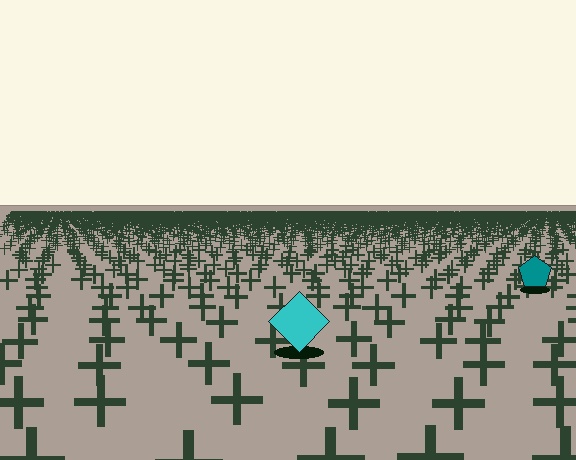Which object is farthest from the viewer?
The teal pentagon is farthest from the viewer. It appears smaller and the ground texture around it is denser.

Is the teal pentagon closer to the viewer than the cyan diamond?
No. The cyan diamond is closer — you can tell from the texture gradient: the ground texture is coarser near it.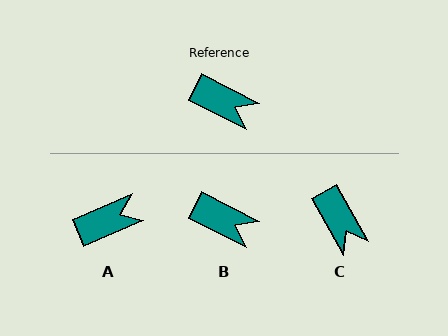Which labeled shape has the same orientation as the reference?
B.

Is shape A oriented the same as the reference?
No, it is off by about 50 degrees.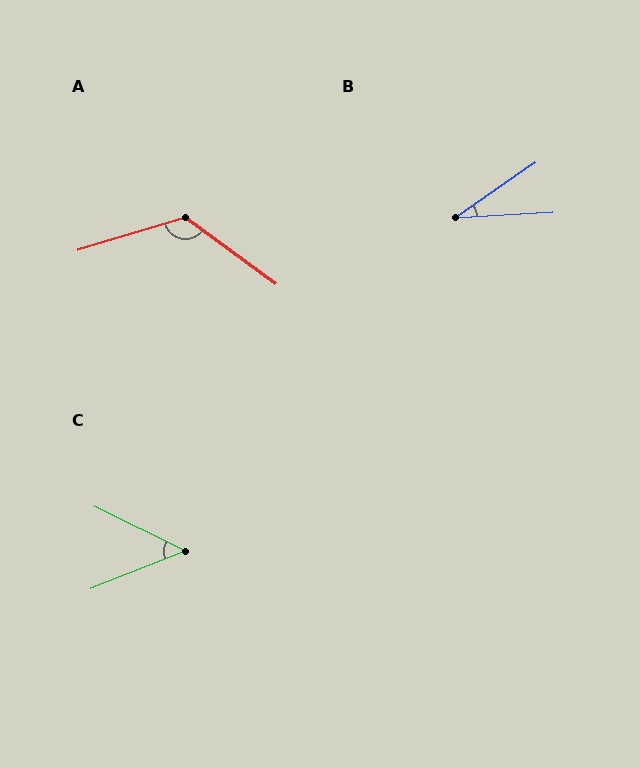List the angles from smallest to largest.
B (32°), C (48°), A (127°).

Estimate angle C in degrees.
Approximately 48 degrees.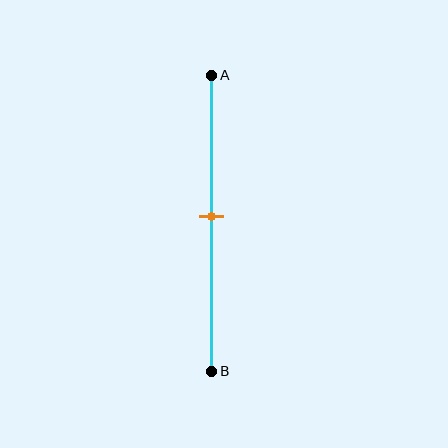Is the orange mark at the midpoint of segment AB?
Yes, the mark is approximately at the midpoint.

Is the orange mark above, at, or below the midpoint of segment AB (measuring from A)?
The orange mark is approximately at the midpoint of segment AB.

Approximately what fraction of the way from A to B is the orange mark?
The orange mark is approximately 50% of the way from A to B.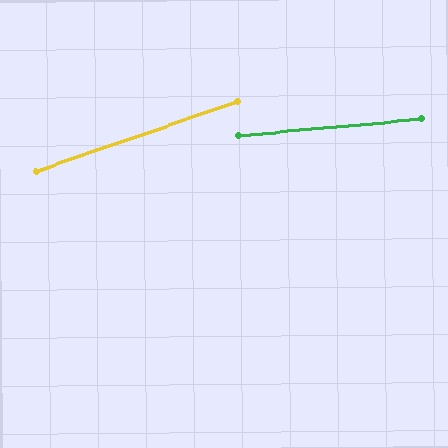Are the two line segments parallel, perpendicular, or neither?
Neither parallel nor perpendicular — they differ by about 14°.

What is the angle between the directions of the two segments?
Approximately 14 degrees.